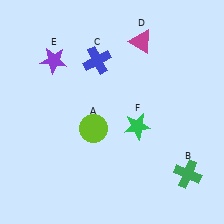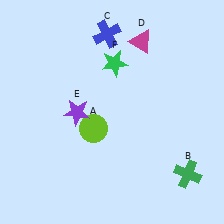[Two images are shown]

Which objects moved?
The objects that moved are: the blue cross (C), the purple star (E), the green star (F).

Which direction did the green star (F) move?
The green star (F) moved up.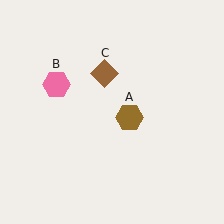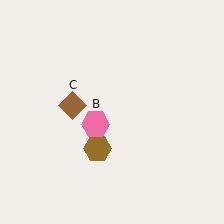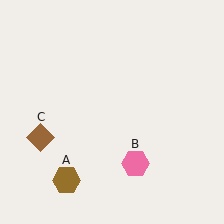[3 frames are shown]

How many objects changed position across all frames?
3 objects changed position: brown hexagon (object A), pink hexagon (object B), brown diamond (object C).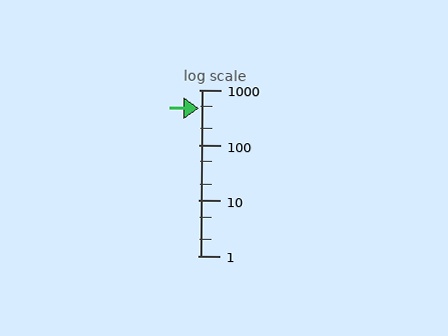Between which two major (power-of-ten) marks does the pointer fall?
The pointer is between 100 and 1000.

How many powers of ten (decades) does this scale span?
The scale spans 3 decades, from 1 to 1000.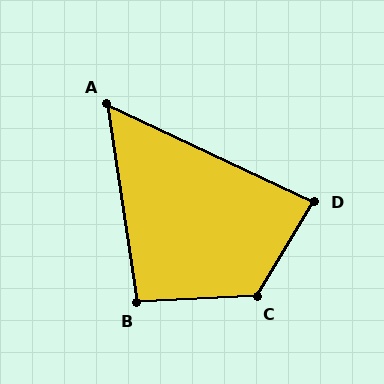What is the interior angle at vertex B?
Approximately 96 degrees (obtuse).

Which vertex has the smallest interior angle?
A, at approximately 56 degrees.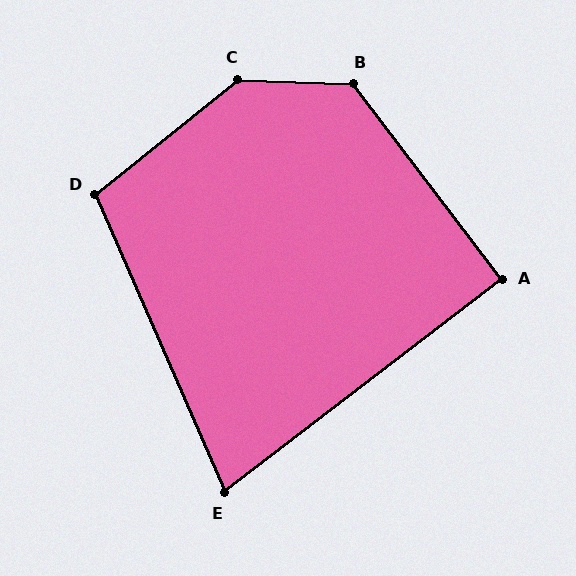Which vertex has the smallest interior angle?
E, at approximately 76 degrees.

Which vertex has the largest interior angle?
C, at approximately 139 degrees.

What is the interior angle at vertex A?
Approximately 90 degrees (approximately right).